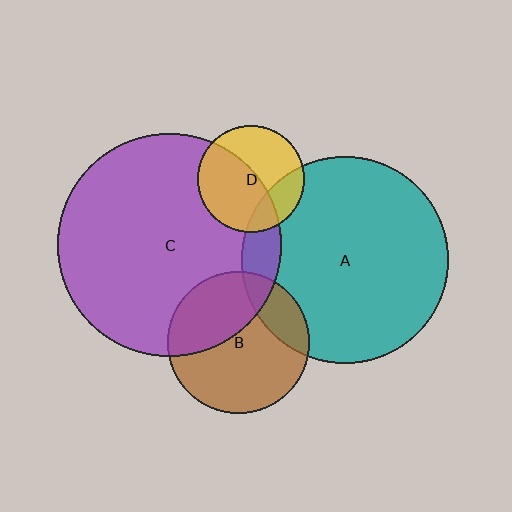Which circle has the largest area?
Circle C (purple).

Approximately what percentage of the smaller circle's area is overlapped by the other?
Approximately 20%.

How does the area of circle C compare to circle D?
Approximately 4.3 times.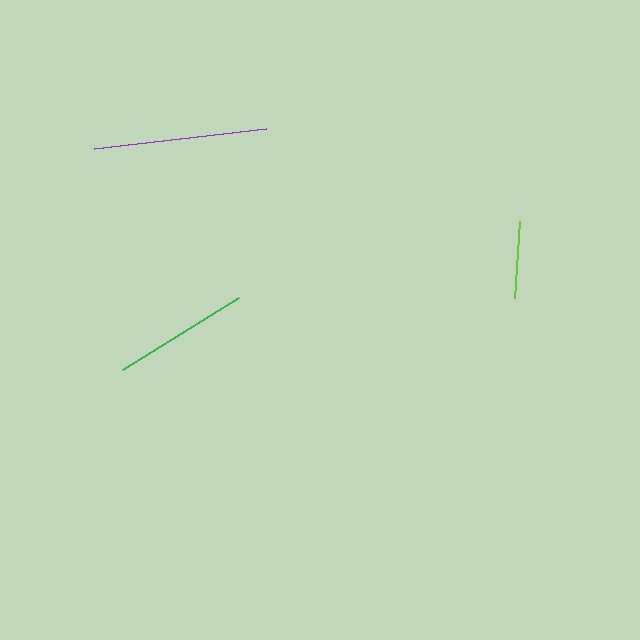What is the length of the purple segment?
The purple segment is approximately 173 pixels long.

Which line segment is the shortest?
The lime line is the shortest at approximately 77 pixels.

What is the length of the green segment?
The green segment is approximately 137 pixels long.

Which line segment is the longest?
The purple line is the longest at approximately 173 pixels.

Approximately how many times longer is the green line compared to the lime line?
The green line is approximately 1.8 times the length of the lime line.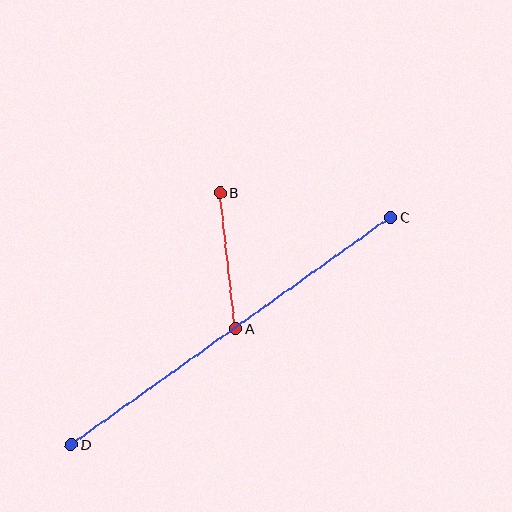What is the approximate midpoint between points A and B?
The midpoint is at approximately (228, 261) pixels.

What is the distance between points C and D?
The distance is approximately 391 pixels.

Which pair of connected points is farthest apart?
Points C and D are farthest apart.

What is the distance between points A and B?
The distance is approximately 137 pixels.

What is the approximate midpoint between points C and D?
The midpoint is at approximately (231, 331) pixels.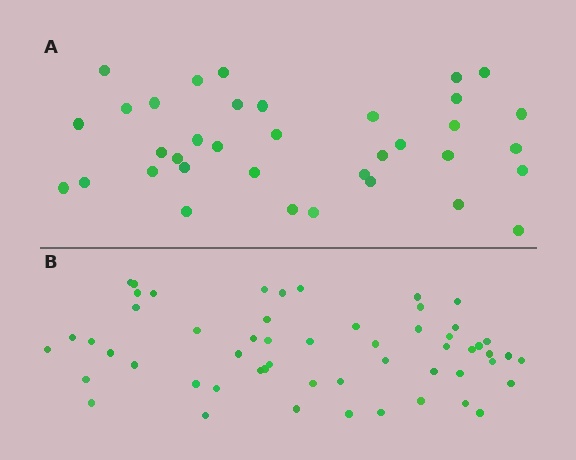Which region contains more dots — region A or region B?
Region B (the bottom region) has more dots.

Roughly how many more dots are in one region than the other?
Region B has approximately 20 more dots than region A.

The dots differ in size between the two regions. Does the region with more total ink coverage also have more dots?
No. Region A has more total ink coverage because its dots are larger, but region B actually contains more individual dots. Total area can be misleading — the number of items is what matters here.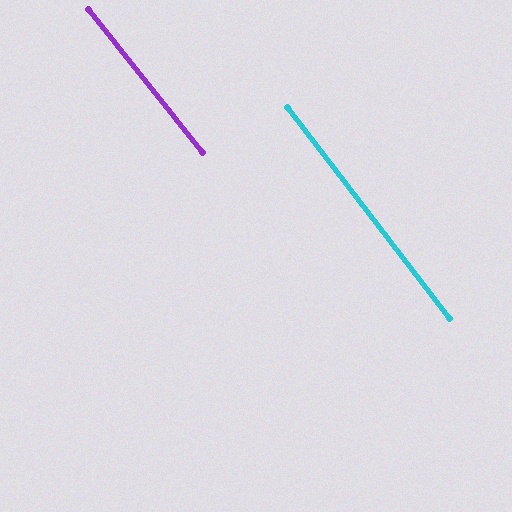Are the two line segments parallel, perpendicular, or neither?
Parallel — their directions differ by only 1.2°.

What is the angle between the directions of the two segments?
Approximately 1 degree.